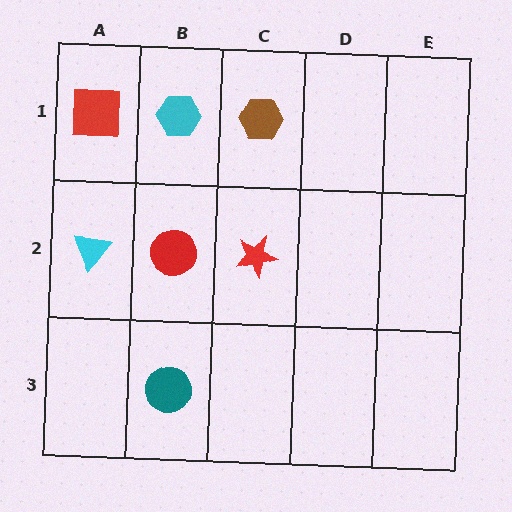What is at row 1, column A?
A red square.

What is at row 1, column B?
A cyan hexagon.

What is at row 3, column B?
A teal circle.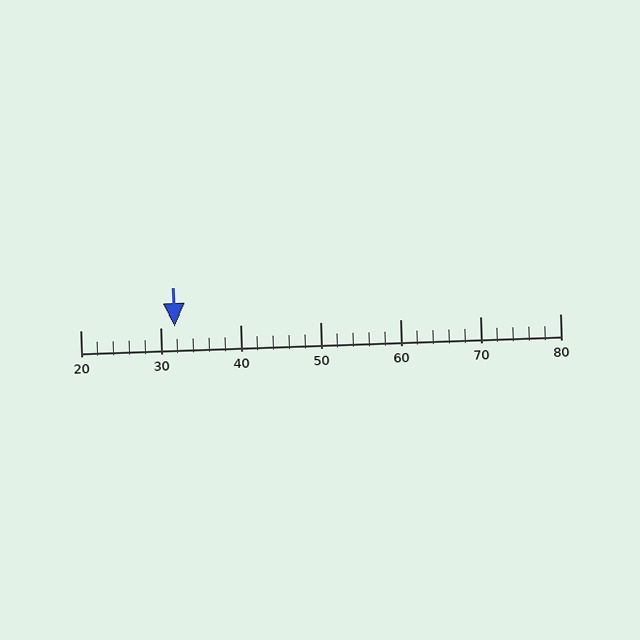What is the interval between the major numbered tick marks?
The major tick marks are spaced 10 units apart.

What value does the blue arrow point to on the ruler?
The blue arrow points to approximately 32.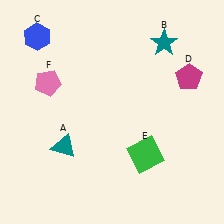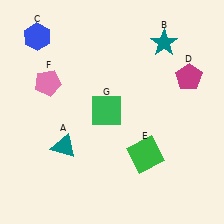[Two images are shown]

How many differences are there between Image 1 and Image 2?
There is 1 difference between the two images.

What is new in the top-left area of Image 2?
A green square (G) was added in the top-left area of Image 2.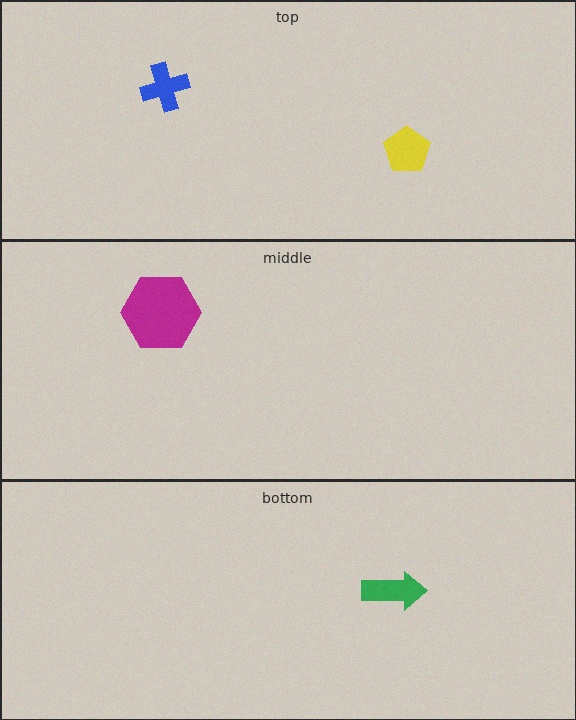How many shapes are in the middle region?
1.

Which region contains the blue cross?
The top region.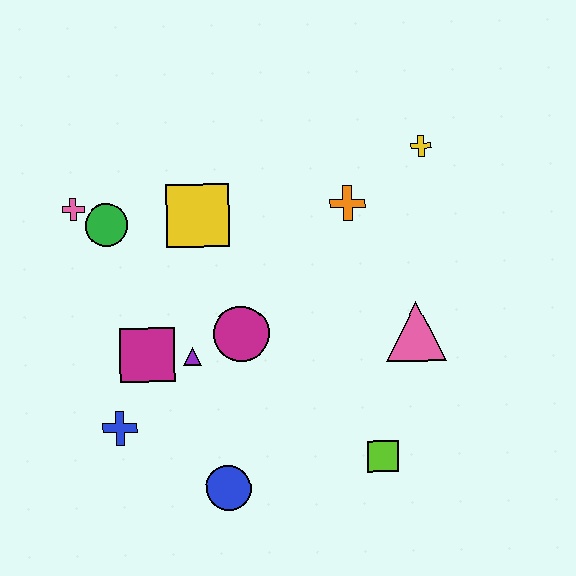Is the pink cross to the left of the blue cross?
Yes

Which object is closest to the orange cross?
The yellow cross is closest to the orange cross.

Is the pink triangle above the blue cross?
Yes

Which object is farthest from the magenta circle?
The yellow cross is farthest from the magenta circle.